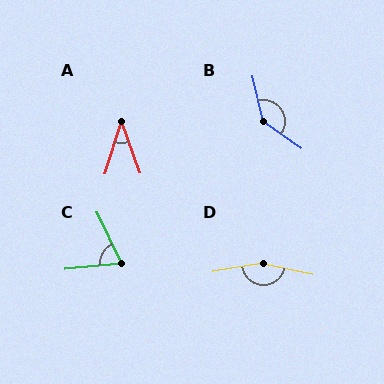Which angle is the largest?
D, at approximately 159 degrees.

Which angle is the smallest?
A, at approximately 37 degrees.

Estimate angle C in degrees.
Approximately 70 degrees.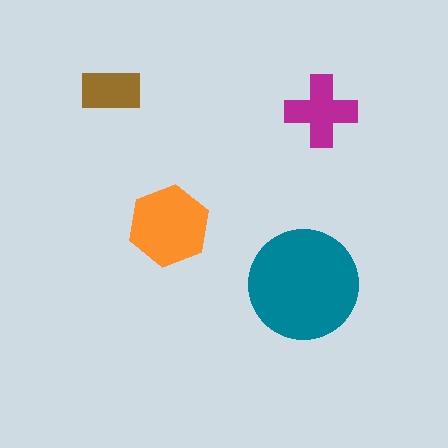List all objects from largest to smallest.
The teal circle, the orange hexagon, the magenta cross, the brown rectangle.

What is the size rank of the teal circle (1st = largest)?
1st.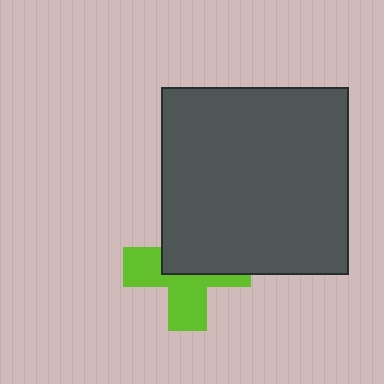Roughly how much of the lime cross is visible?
About half of it is visible (roughly 50%).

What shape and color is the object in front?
The object in front is a dark gray square.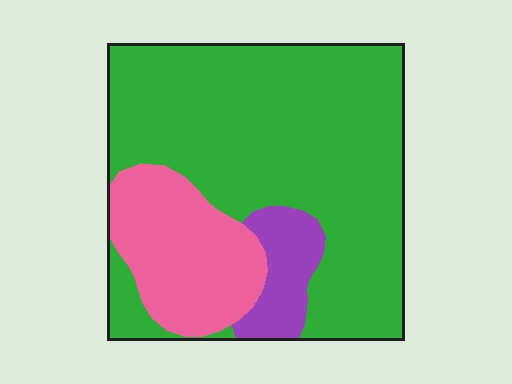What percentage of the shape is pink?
Pink covers about 20% of the shape.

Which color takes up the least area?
Purple, at roughly 10%.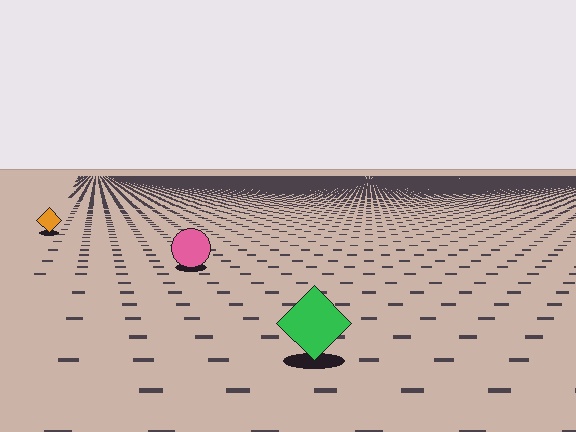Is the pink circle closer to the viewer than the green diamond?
No. The green diamond is closer — you can tell from the texture gradient: the ground texture is coarser near it.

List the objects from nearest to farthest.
From nearest to farthest: the green diamond, the pink circle, the orange diamond.